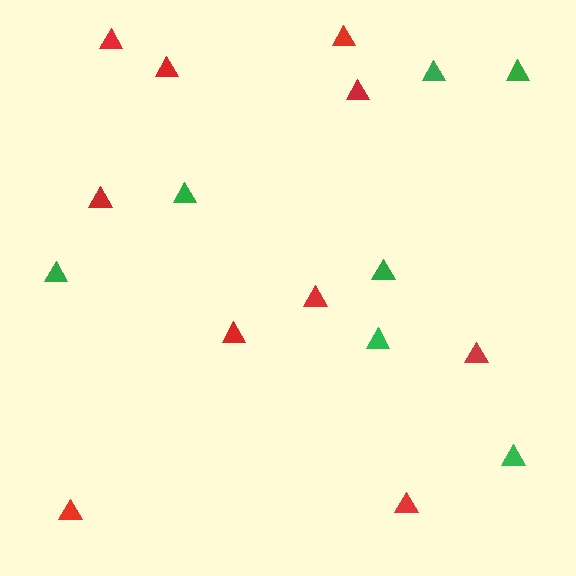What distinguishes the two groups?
There are 2 groups: one group of green triangles (7) and one group of red triangles (10).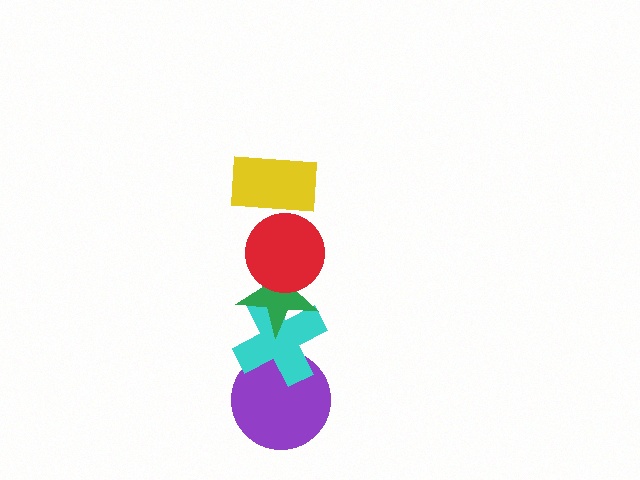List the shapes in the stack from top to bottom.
From top to bottom: the yellow rectangle, the red circle, the green star, the cyan cross, the purple circle.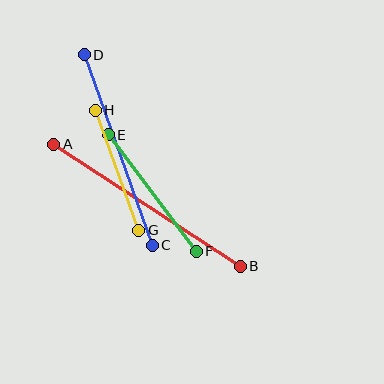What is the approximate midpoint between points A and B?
The midpoint is at approximately (147, 205) pixels.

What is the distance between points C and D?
The distance is approximately 202 pixels.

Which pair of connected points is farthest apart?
Points A and B are farthest apart.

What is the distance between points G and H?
The distance is approximately 128 pixels.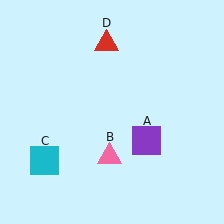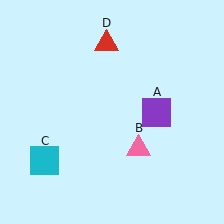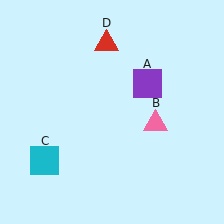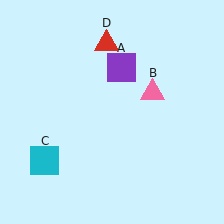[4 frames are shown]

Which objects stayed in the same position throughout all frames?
Cyan square (object C) and red triangle (object D) remained stationary.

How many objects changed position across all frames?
2 objects changed position: purple square (object A), pink triangle (object B).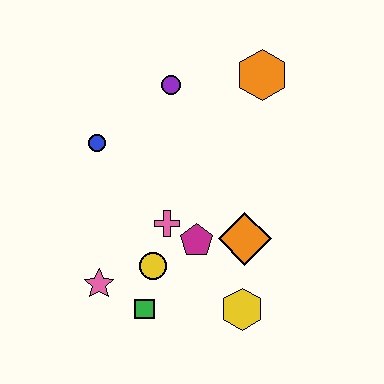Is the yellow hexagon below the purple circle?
Yes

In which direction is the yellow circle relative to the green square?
The yellow circle is above the green square.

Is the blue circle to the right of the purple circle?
No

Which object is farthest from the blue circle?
The yellow hexagon is farthest from the blue circle.